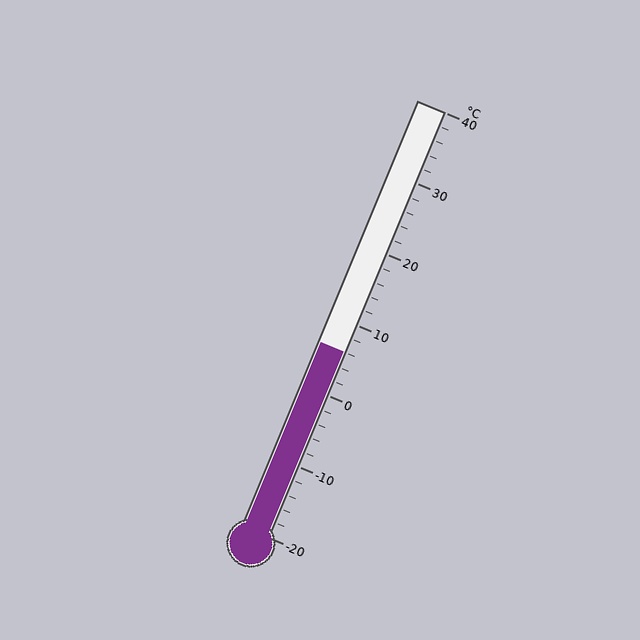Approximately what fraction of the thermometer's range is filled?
The thermometer is filled to approximately 45% of its range.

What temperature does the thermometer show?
The thermometer shows approximately 6°C.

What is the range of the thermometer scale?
The thermometer scale ranges from -20°C to 40°C.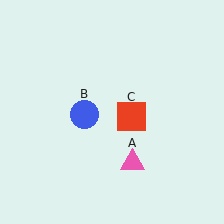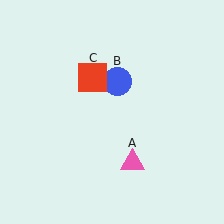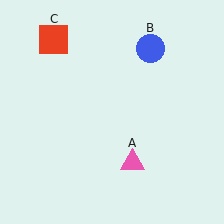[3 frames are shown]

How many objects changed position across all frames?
2 objects changed position: blue circle (object B), red square (object C).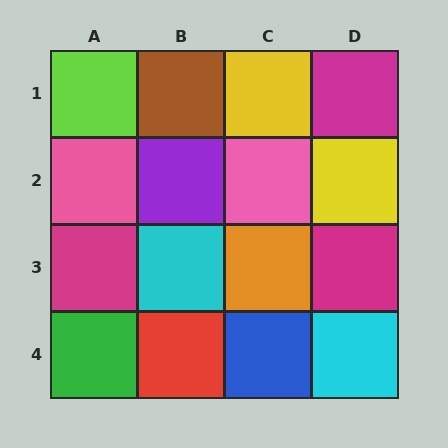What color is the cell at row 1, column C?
Yellow.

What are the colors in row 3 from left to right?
Magenta, cyan, orange, magenta.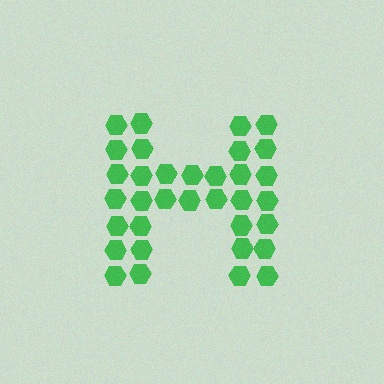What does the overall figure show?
The overall figure shows the letter H.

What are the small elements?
The small elements are hexagons.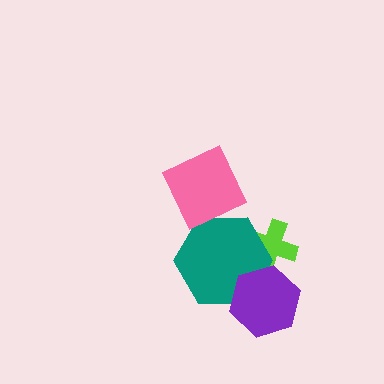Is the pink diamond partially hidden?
No, no other shape covers it.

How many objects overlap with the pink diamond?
1 object overlaps with the pink diamond.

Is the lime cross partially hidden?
Yes, it is partially covered by another shape.